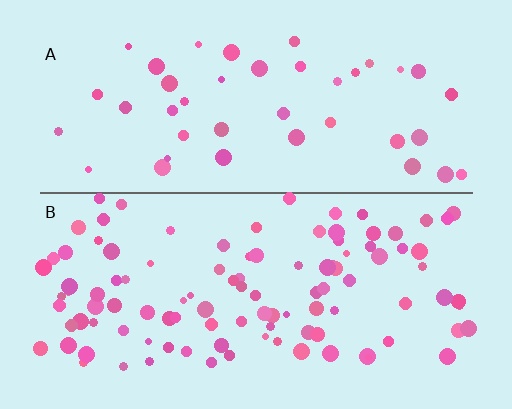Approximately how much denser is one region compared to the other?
Approximately 2.5× — region B over region A.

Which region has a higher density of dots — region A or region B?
B (the bottom).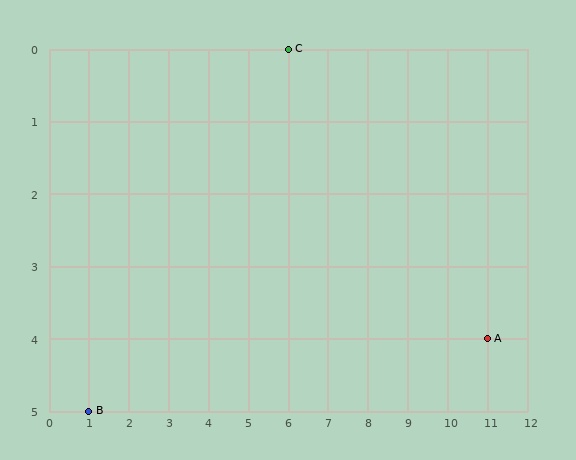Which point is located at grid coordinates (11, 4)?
Point A is at (11, 4).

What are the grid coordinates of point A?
Point A is at grid coordinates (11, 4).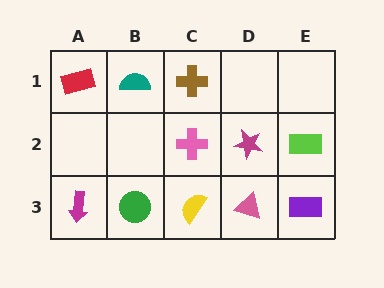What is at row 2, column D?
A magenta star.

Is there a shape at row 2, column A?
No, that cell is empty.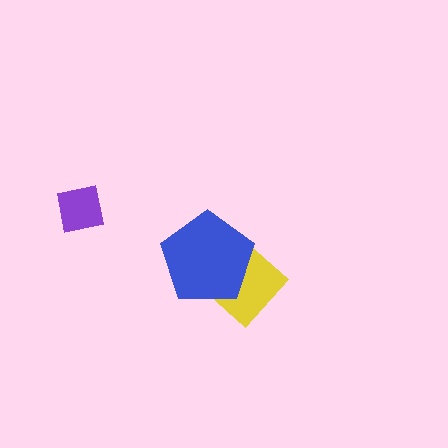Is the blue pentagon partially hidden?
No, no other shape covers it.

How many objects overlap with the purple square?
0 objects overlap with the purple square.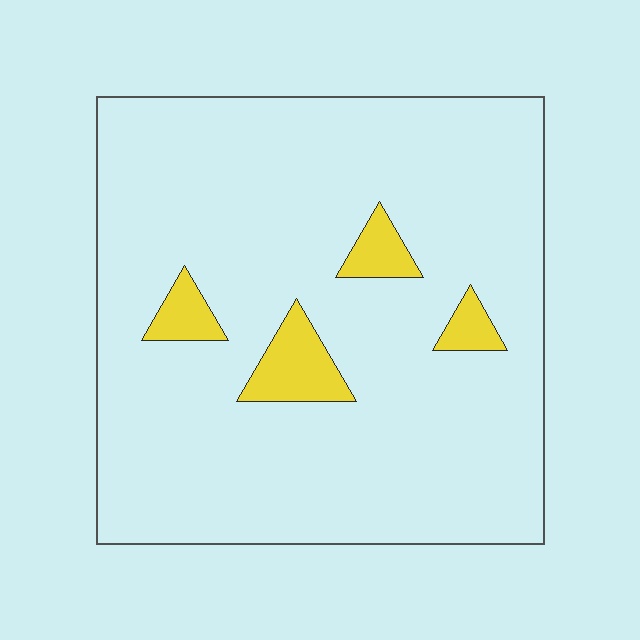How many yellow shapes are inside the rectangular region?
4.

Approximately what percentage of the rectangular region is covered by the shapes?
Approximately 10%.